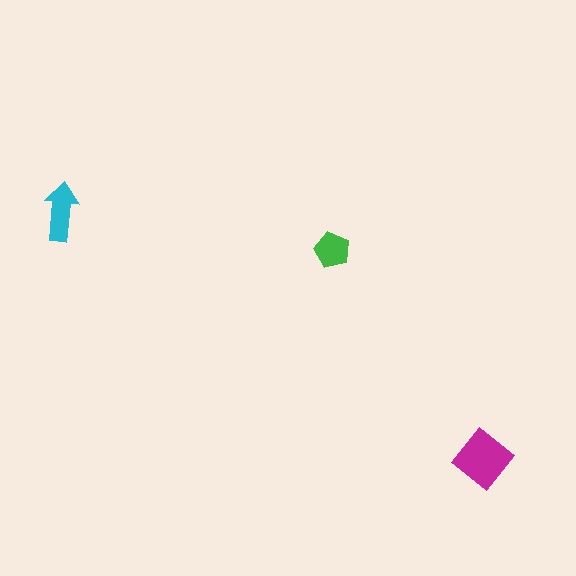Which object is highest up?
The cyan arrow is topmost.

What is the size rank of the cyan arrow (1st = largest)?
2nd.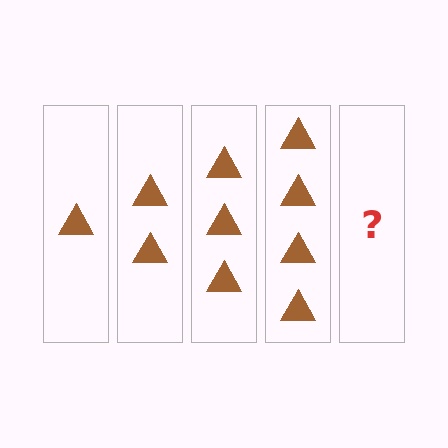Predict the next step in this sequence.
The next step is 5 triangles.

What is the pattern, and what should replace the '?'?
The pattern is that each step adds one more triangle. The '?' should be 5 triangles.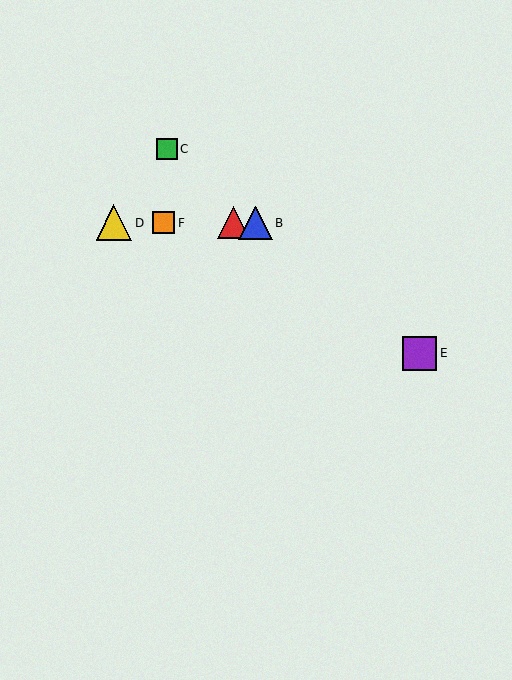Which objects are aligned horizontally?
Objects A, B, D, F are aligned horizontally.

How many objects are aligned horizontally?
4 objects (A, B, D, F) are aligned horizontally.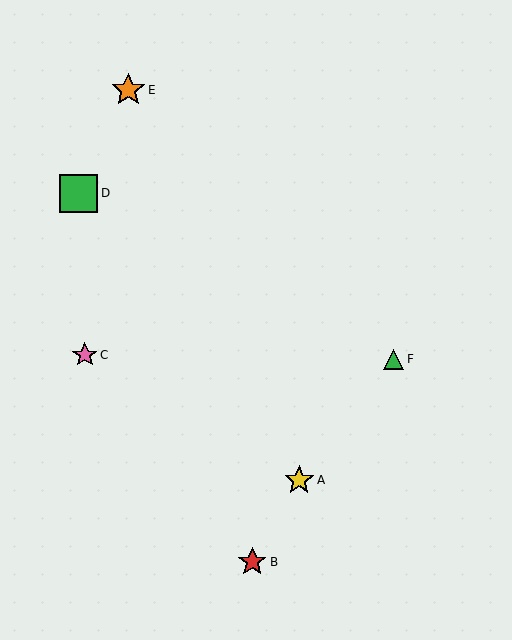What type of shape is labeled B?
Shape B is a red star.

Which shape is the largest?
The green square (labeled D) is the largest.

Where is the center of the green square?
The center of the green square is at (78, 193).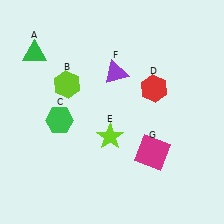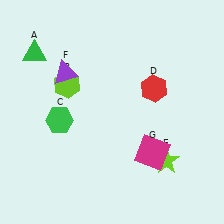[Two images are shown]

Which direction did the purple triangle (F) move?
The purple triangle (F) moved left.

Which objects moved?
The objects that moved are: the lime star (E), the purple triangle (F).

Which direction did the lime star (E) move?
The lime star (E) moved right.